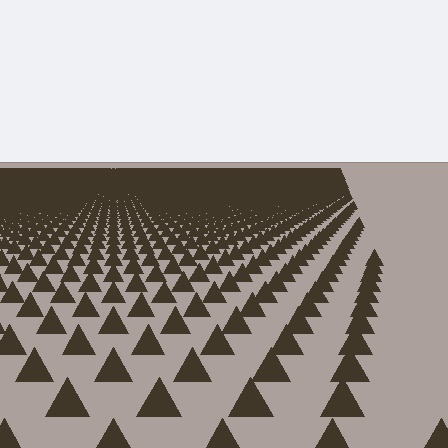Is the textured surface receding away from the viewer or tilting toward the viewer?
The surface is receding away from the viewer. Texture elements get smaller and denser toward the top.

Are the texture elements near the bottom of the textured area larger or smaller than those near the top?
Larger. Near the bottom, elements are closer to the viewer and appear at a bigger on-screen size.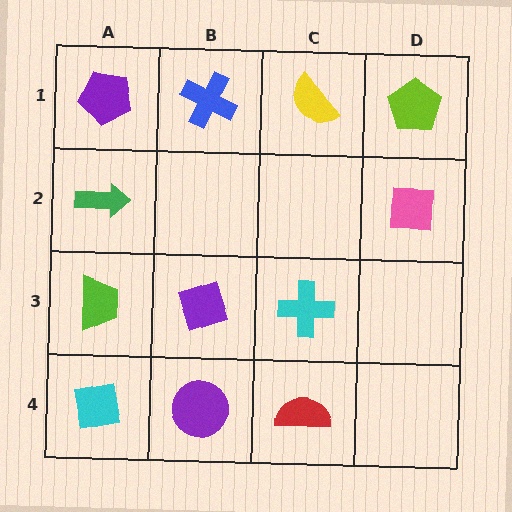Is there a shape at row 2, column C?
No, that cell is empty.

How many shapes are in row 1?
4 shapes.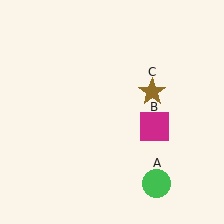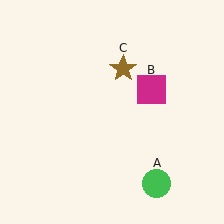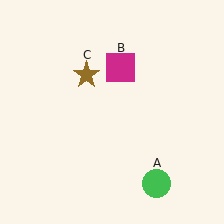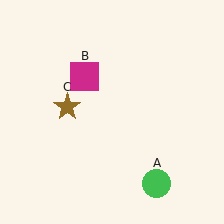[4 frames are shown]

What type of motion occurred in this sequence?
The magenta square (object B), brown star (object C) rotated counterclockwise around the center of the scene.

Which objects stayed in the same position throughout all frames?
Green circle (object A) remained stationary.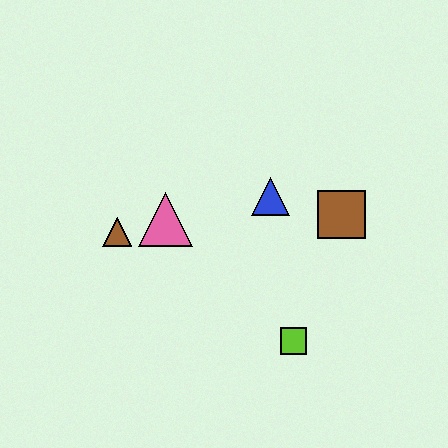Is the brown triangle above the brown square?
No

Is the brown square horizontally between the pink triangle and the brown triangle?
No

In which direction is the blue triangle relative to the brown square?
The blue triangle is to the left of the brown square.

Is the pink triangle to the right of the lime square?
No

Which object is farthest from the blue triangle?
The brown triangle is farthest from the blue triangle.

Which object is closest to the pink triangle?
The brown triangle is closest to the pink triangle.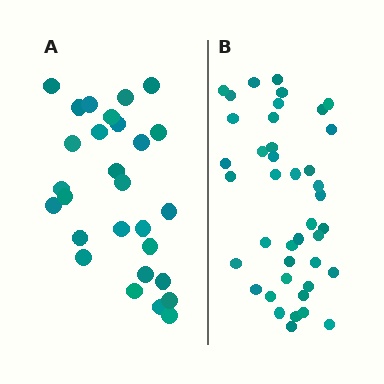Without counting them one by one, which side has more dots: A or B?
Region B (the right region) has more dots.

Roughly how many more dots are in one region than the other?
Region B has approximately 15 more dots than region A.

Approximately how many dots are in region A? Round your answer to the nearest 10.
About 30 dots. (The exact count is 28, which rounds to 30.)